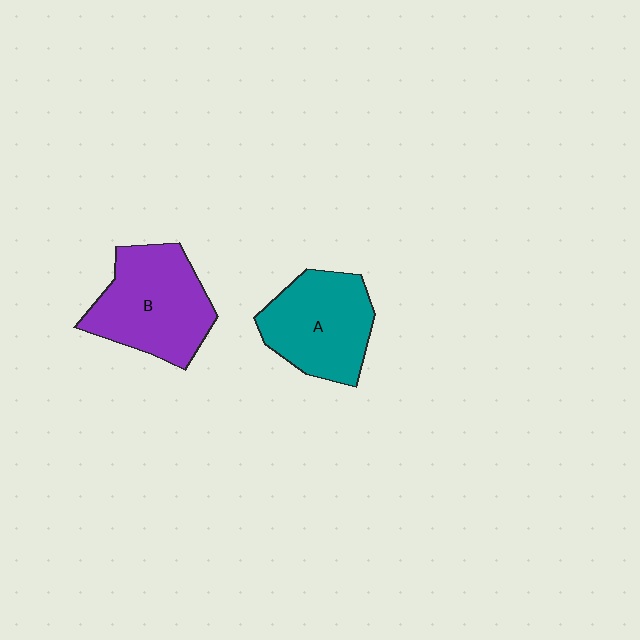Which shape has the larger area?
Shape B (purple).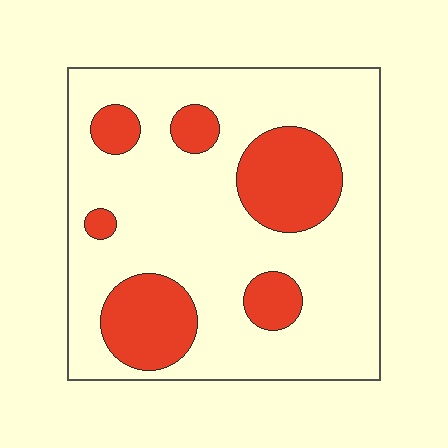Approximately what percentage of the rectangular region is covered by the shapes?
Approximately 25%.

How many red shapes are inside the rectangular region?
6.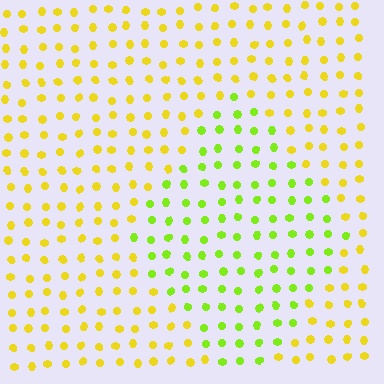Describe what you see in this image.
The image is filled with small yellow elements in a uniform arrangement. A diamond-shaped region is visible where the elements are tinted to a slightly different hue, forming a subtle color boundary.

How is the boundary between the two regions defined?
The boundary is defined purely by a slight shift in hue (about 37 degrees). Spacing, size, and orientation are identical on both sides.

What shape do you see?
I see a diamond.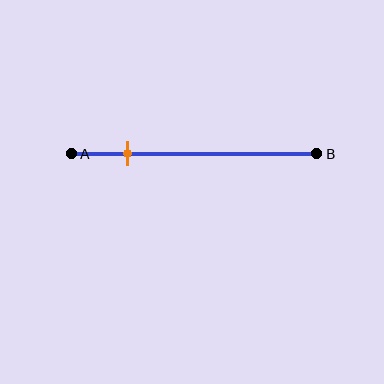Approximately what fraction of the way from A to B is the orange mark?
The orange mark is approximately 25% of the way from A to B.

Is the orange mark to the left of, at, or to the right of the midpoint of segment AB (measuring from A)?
The orange mark is to the left of the midpoint of segment AB.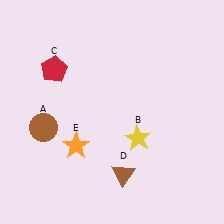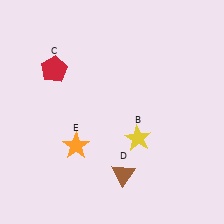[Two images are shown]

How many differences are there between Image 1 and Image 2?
There is 1 difference between the two images.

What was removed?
The brown circle (A) was removed in Image 2.